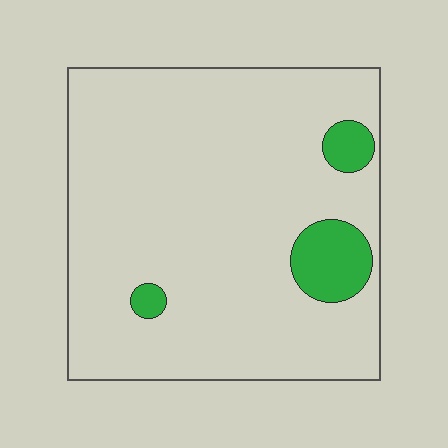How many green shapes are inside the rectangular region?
3.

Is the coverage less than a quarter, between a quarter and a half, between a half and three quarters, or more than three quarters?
Less than a quarter.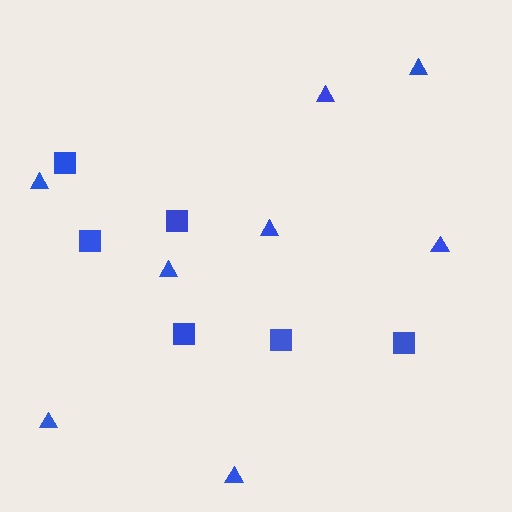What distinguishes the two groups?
There are 2 groups: one group of squares (6) and one group of triangles (8).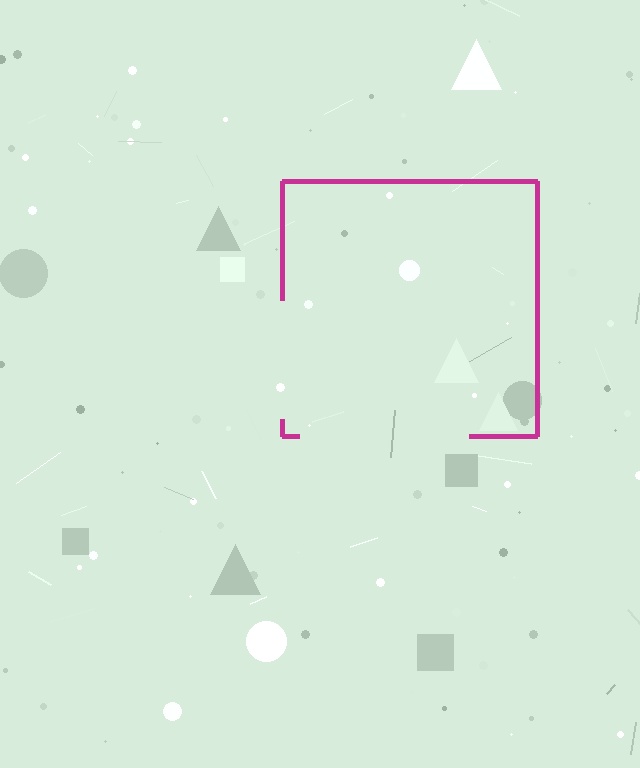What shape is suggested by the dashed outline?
The dashed outline suggests a square.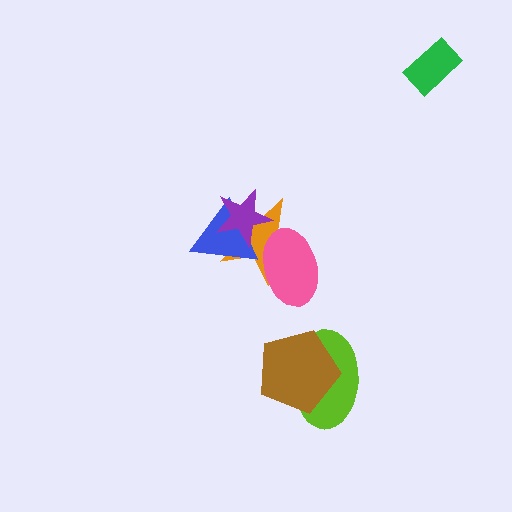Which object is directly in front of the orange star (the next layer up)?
The pink ellipse is directly in front of the orange star.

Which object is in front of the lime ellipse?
The brown pentagon is in front of the lime ellipse.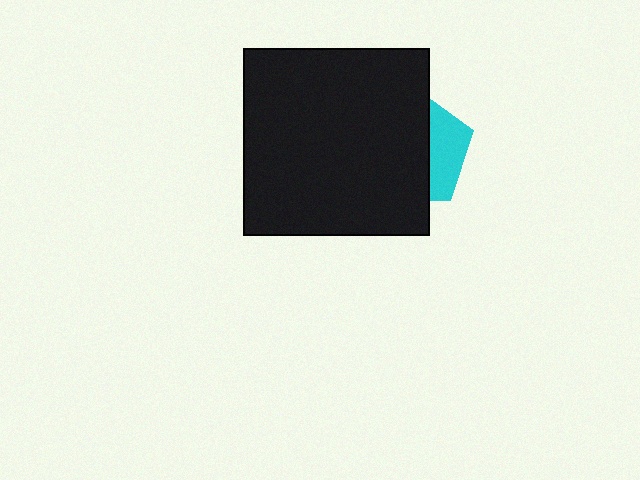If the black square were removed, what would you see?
You would see the complete cyan pentagon.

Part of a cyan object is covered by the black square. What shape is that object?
It is a pentagon.